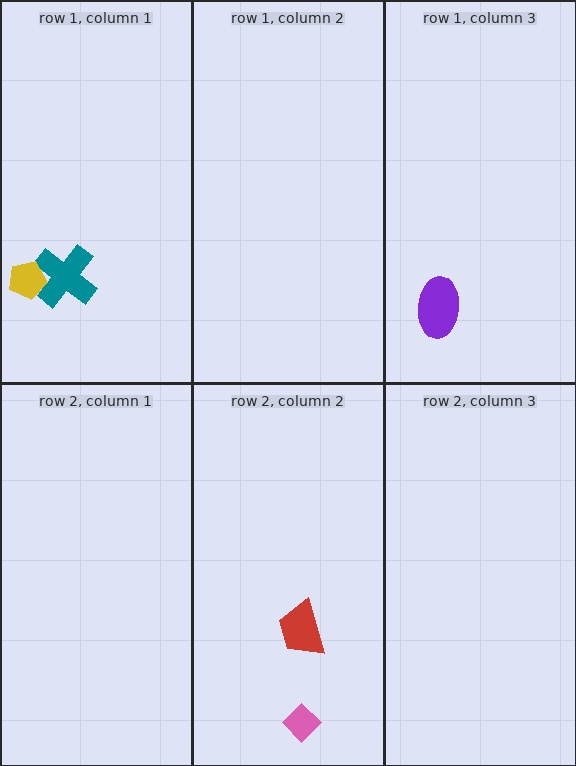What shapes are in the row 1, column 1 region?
The teal cross, the yellow pentagon.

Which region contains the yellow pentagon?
The row 1, column 1 region.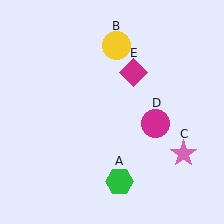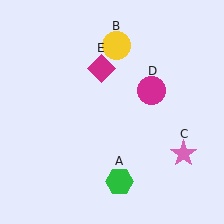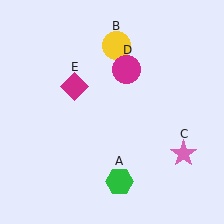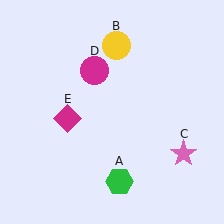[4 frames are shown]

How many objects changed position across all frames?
2 objects changed position: magenta circle (object D), magenta diamond (object E).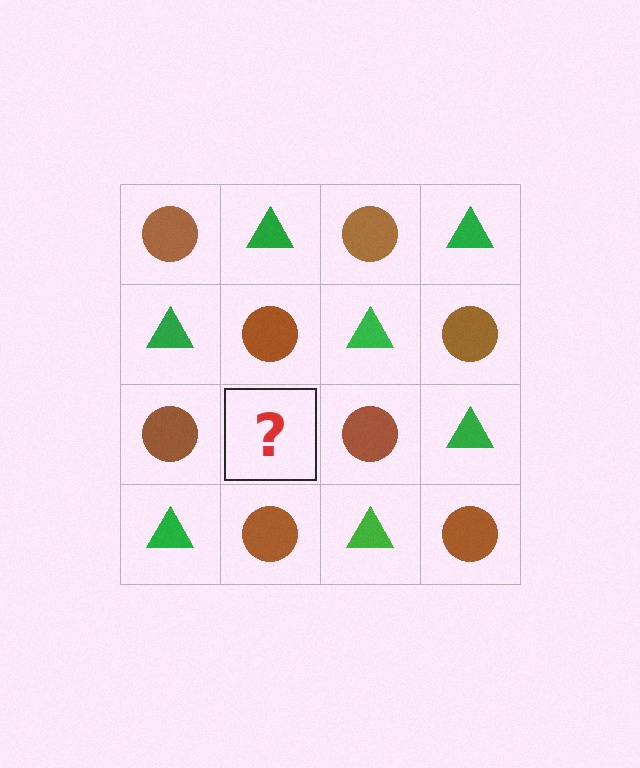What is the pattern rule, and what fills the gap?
The rule is that it alternates brown circle and green triangle in a checkerboard pattern. The gap should be filled with a green triangle.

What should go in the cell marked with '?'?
The missing cell should contain a green triangle.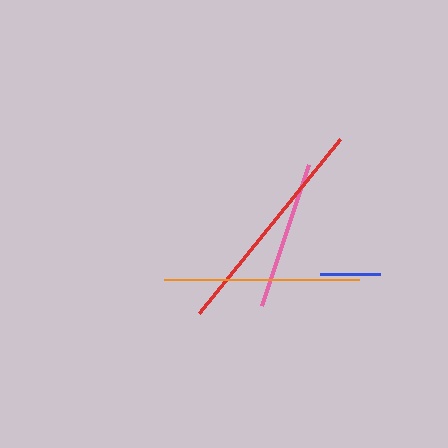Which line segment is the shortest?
The blue line is the shortest at approximately 60 pixels.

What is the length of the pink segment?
The pink segment is approximately 148 pixels long.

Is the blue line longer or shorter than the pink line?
The pink line is longer than the blue line.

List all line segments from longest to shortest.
From longest to shortest: red, orange, pink, blue.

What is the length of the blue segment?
The blue segment is approximately 60 pixels long.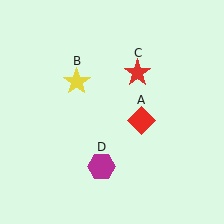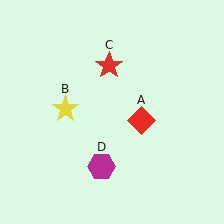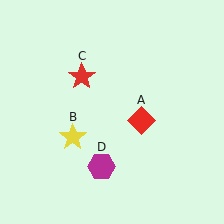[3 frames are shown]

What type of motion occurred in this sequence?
The yellow star (object B), red star (object C) rotated counterclockwise around the center of the scene.